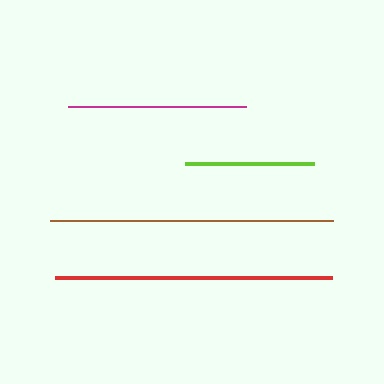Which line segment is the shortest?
The lime line is the shortest at approximately 129 pixels.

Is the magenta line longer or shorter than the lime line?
The magenta line is longer than the lime line.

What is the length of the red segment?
The red segment is approximately 277 pixels long.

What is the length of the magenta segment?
The magenta segment is approximately 178 pixels long.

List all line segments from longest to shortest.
From longest to shortest: brown, red, magenta, lime.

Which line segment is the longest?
The brown line is the longest at approximately 283 pixels.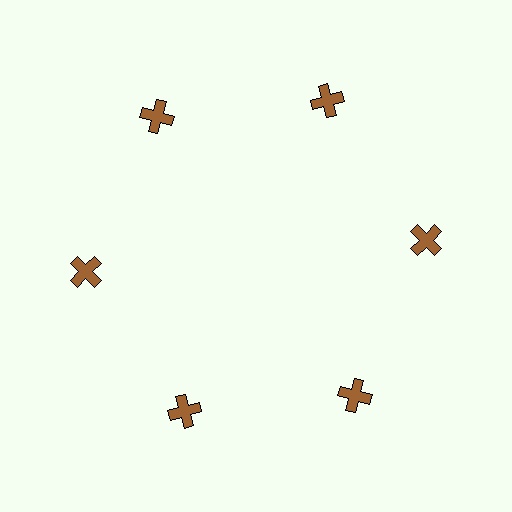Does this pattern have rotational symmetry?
Yes, this pattern has 6-fold rotational symmetry. It looks the same after rotating 60 degrees around the center.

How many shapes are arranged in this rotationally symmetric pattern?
There are 6 shapes, arranged in 6 groups of 1.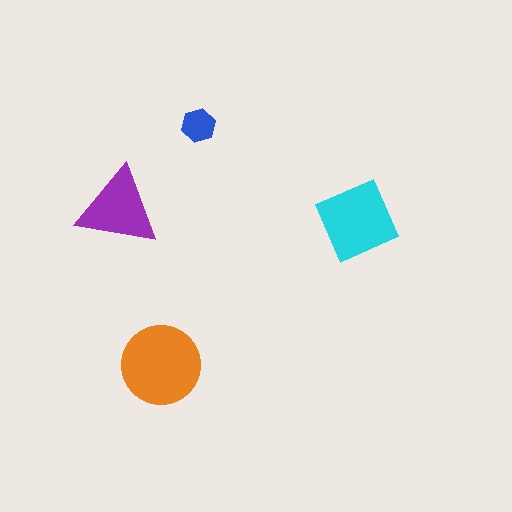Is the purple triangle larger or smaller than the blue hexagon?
Larger.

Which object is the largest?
The orange circle.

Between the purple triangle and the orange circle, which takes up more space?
The orange circle.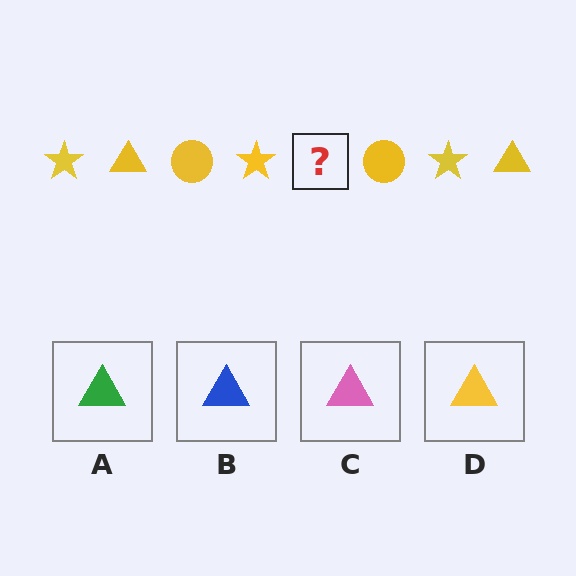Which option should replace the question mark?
Option D.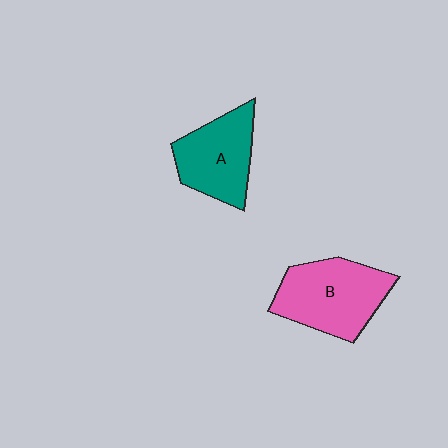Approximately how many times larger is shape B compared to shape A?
Approximately 1.2 times.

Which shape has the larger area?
Shape B (pink).